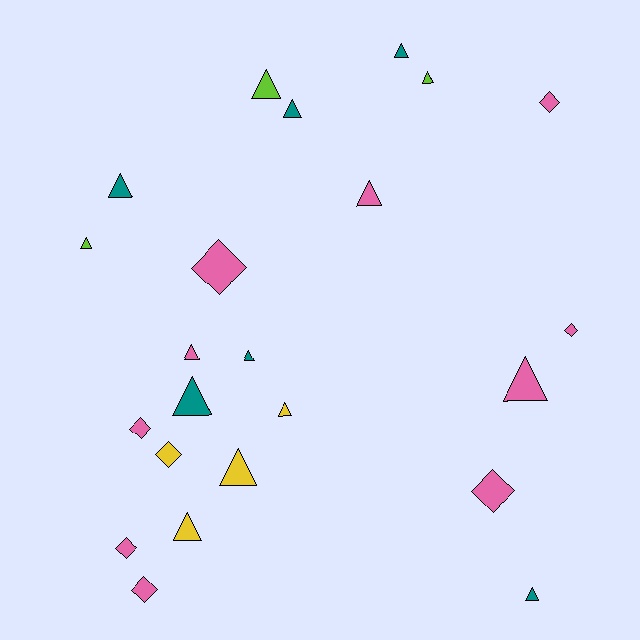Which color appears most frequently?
Pink, with 10 objects.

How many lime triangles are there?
There are 3 lime triangles.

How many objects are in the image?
There are 23 objects.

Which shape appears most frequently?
Triangle, with 15 objects.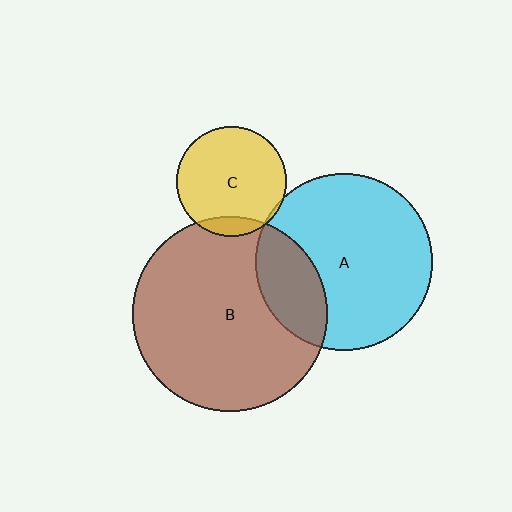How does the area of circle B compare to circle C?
Approximately 3.1 times.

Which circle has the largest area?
Circle B (brown).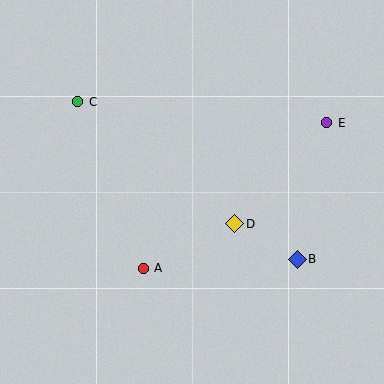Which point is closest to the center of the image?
Point D at (235, 224) is closest to the center.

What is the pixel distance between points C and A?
The distance between C and A is 179 pixels.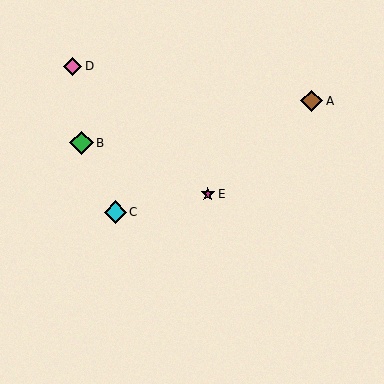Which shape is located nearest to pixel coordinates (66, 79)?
The pink diamond (labeled D) at (73, 66) is nearest to that location.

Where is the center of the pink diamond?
The center of the pink diamond is at (73, 66).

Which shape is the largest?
The green diamond (labeled B) is the largest.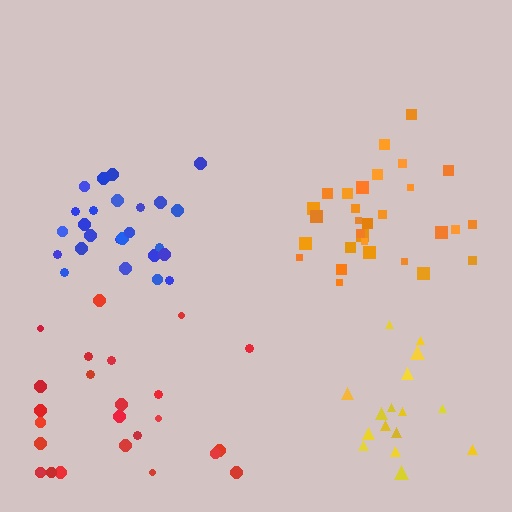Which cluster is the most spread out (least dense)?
Red.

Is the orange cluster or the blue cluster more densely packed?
Blue.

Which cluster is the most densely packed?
Blue.